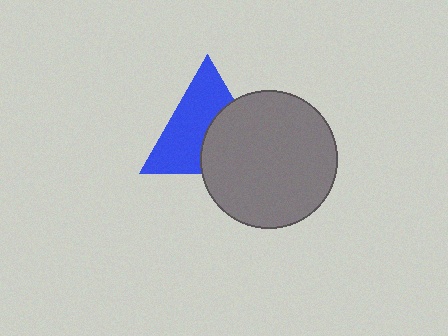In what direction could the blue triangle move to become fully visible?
The blue triangle could move toward the upper-left. That would shift it out from behind the gray circle entirely.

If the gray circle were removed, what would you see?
You would see the complete blue triangle.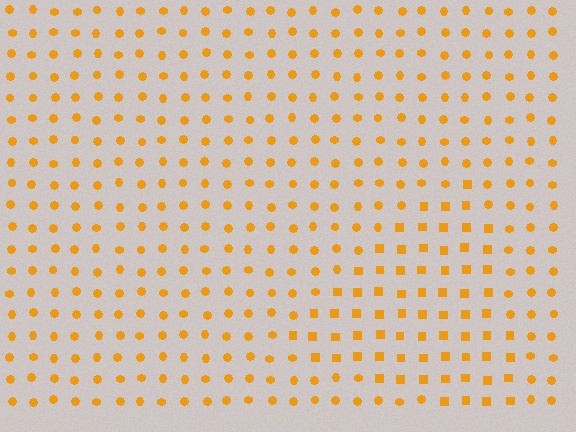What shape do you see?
I see a triangle.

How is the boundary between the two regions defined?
The boundary is defined by a change in element shape: squares inside vs. circles outside. All elements share the same color and spacing.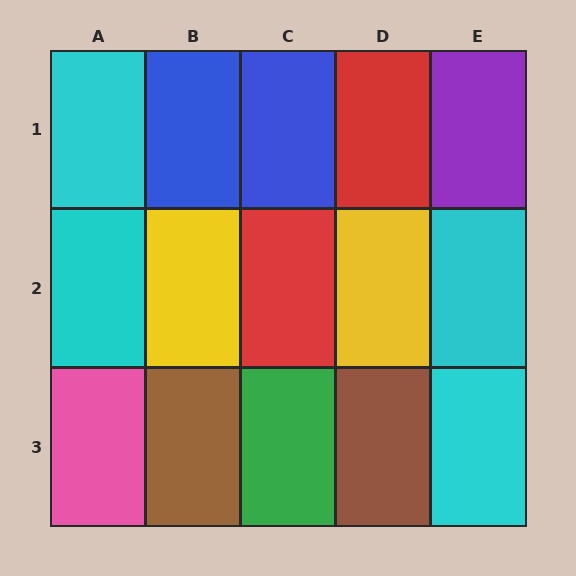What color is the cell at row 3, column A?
Pink.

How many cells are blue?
2 cells are blue.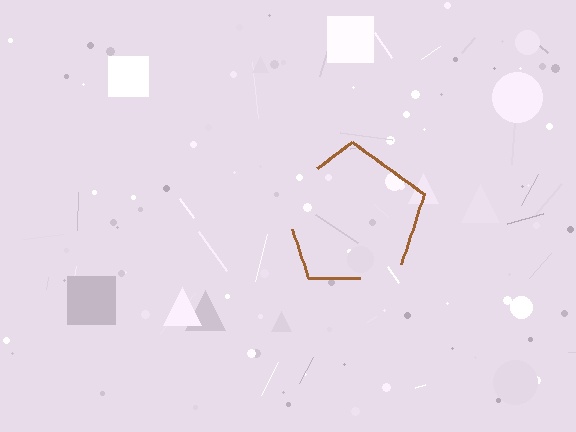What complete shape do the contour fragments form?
The contour fragments form a pentagon.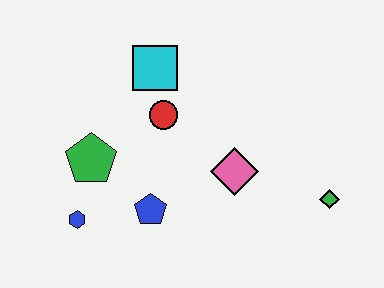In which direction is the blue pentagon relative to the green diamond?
The blue pentagon is to the left of the green diamond.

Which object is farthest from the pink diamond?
The blue hexagon is farthest from the pink diamond.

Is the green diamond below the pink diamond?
Yes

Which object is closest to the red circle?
The cyan square is closest to the red circle.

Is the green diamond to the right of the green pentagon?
Yes